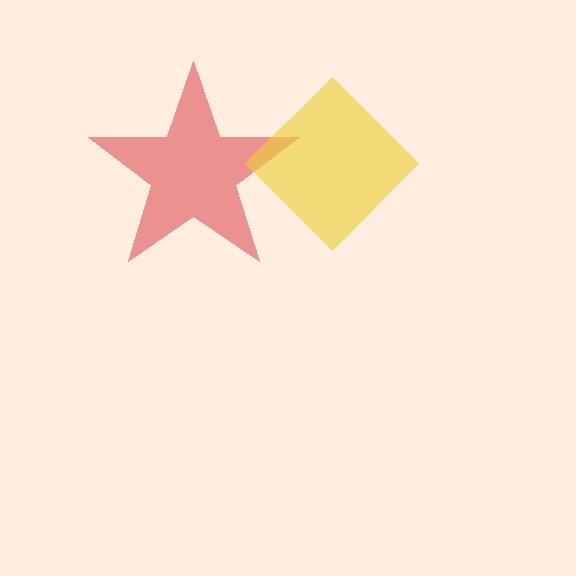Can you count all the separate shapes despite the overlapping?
Yes, there are 2 separate shapes.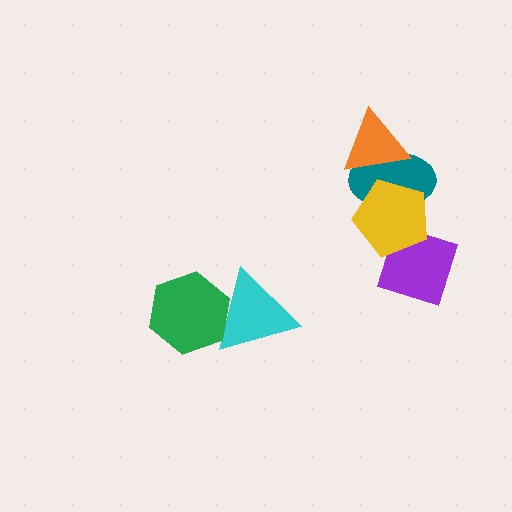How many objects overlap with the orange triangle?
1 object overlaps with the orange triangle.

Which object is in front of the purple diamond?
The yellow pentagon is in front of the purple diamond.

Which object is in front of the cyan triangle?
The green hexagon is in front of the cyan triangle.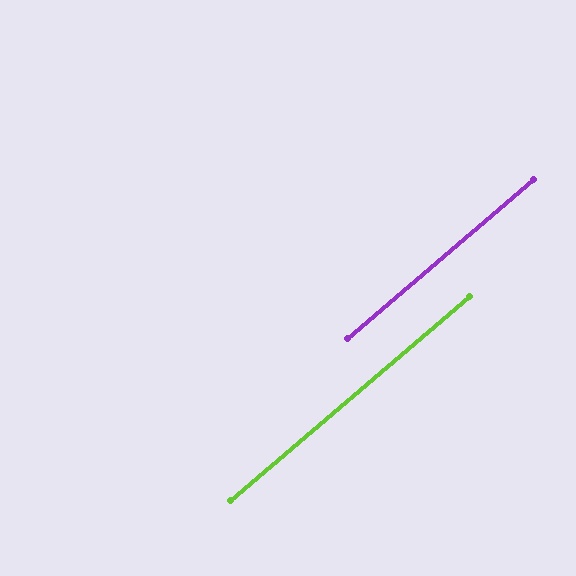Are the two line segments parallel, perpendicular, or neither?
Parallel — their directions differ by only 0.1°.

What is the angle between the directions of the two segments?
Approximately 0 degrees.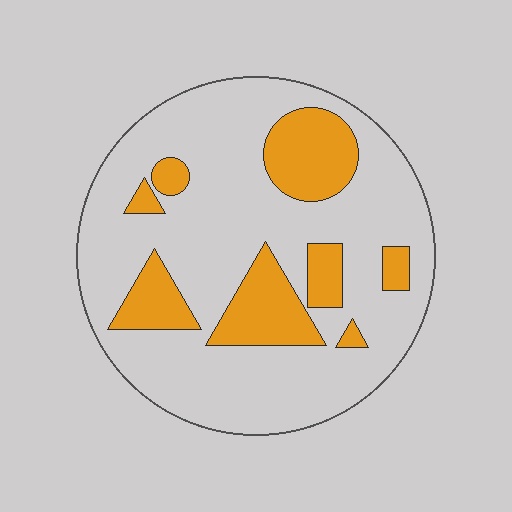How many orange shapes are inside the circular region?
8.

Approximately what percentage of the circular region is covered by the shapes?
Approximately 25%.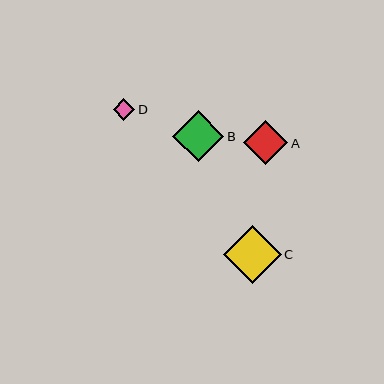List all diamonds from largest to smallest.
From largest to smallest: C, B, A, D.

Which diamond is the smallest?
Diamond D is the smallest with a size of approximately 22 pixels.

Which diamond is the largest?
Diamond C is the largest with a size of approximately 57 pixels.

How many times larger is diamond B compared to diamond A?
Diamond B is approximately 1.2 times the size of diamond A.